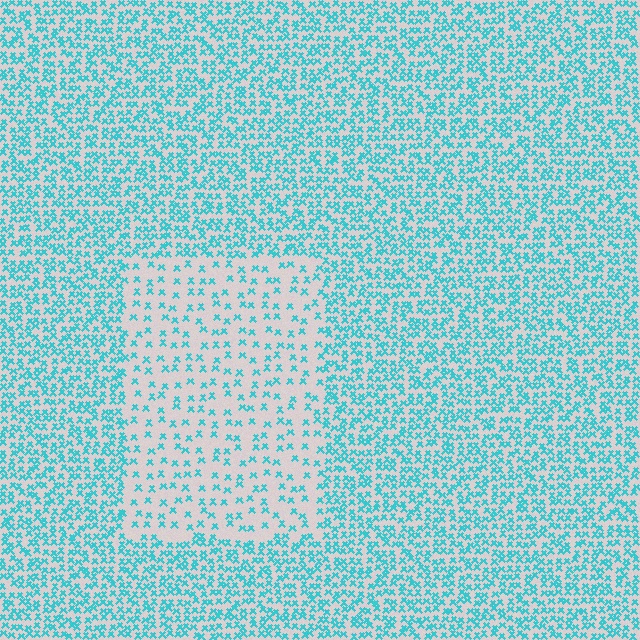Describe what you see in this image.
The image contains small cyan elements arranged at two different densities. A rectangle-shaped region is visible where the elements are less densely packed than the surrounding area.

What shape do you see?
I see a rectangle.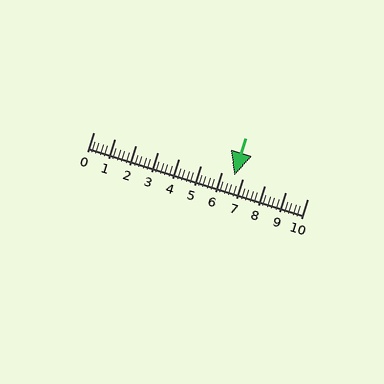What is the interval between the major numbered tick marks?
The major tick marks are spaced 1 units apart.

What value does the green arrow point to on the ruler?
The green arrow points to approximately 6.6.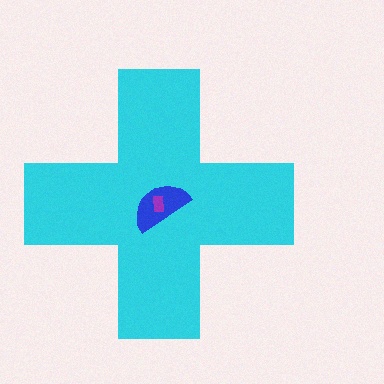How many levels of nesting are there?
3.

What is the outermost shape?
The cyan cross.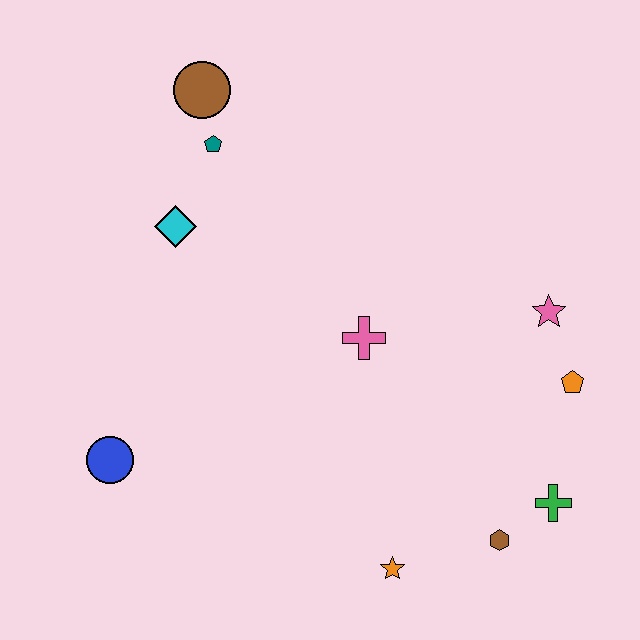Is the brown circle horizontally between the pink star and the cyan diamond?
Yes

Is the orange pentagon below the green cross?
No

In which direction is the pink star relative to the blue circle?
The pink star is to the right of the blue circle.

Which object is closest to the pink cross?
The pink star is closest to the pink cross.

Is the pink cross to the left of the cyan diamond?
No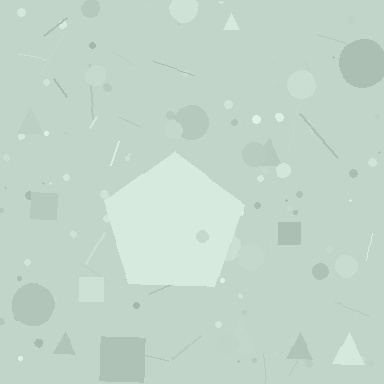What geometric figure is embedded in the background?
A pentagon is embedded in the background.